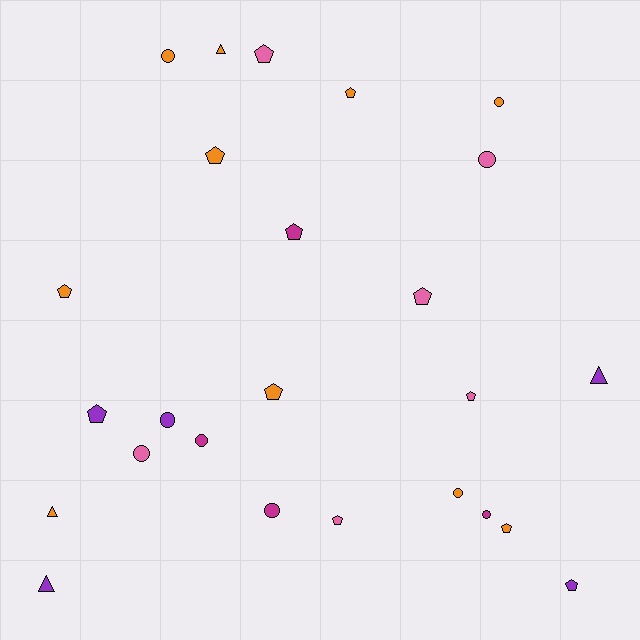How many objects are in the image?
There are 25 objects.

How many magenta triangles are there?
There are no magenta triangles.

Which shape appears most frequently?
Pentagon, with 12 objects.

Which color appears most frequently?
Orange, with 10 objects.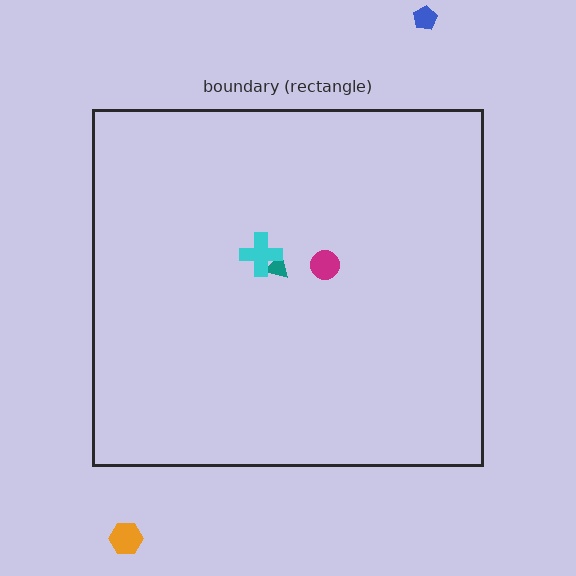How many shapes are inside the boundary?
3 inside, 2 outside.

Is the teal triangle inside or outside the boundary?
Inside.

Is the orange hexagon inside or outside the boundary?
Outside.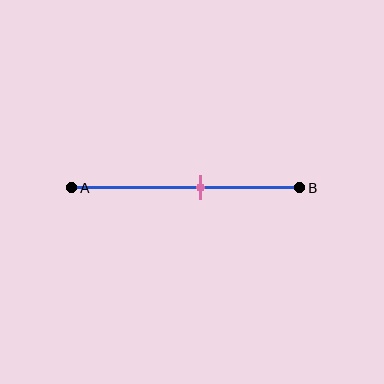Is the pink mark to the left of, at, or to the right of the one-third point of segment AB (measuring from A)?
The pink mark is to the right of the one-third point of segment AB.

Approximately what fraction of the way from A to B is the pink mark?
The pink mark is approximately 55% of the way from A to B.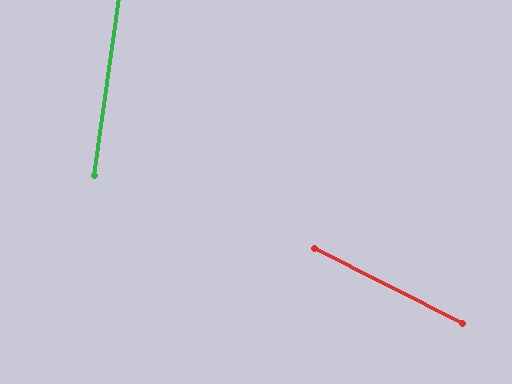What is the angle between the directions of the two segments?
Approximately 71 degrees.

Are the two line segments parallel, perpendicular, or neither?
Neither parallel nor perpendicular — they differ by about 71°.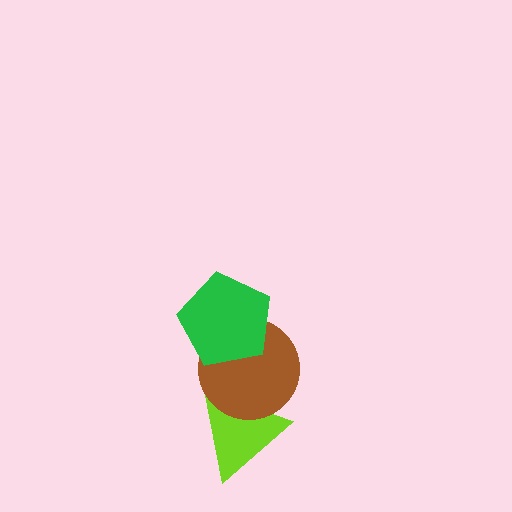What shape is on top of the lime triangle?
The brown circle is on top of the lime triangle.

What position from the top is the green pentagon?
The green pentagon is 1st from the top.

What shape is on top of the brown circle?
The green pentagon is on top of the brown circle.